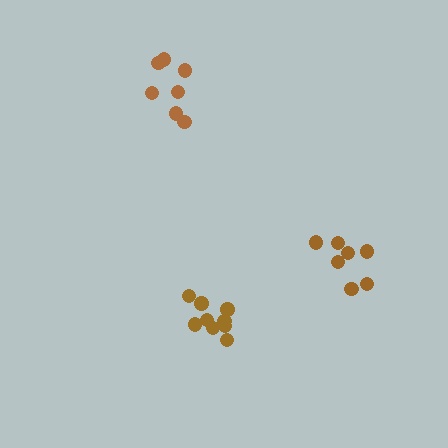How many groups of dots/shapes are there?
There are 3 groups.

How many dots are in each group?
Group 1: 7 dots, Group 2: 9 dots, Group 3: 7 dots (23 total).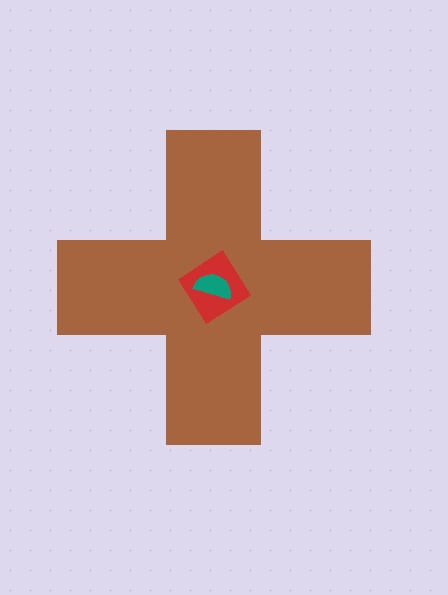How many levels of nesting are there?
3.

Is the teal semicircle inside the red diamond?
Yes.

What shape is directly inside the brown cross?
The red diamond.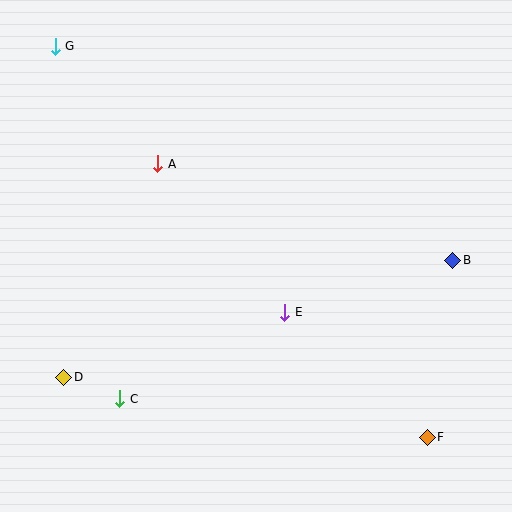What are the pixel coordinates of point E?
Point E is at (285, 313).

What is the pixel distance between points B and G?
The distance between B and G is 452 pixels.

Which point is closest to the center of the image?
Point E at (285, 313) is closest to the center.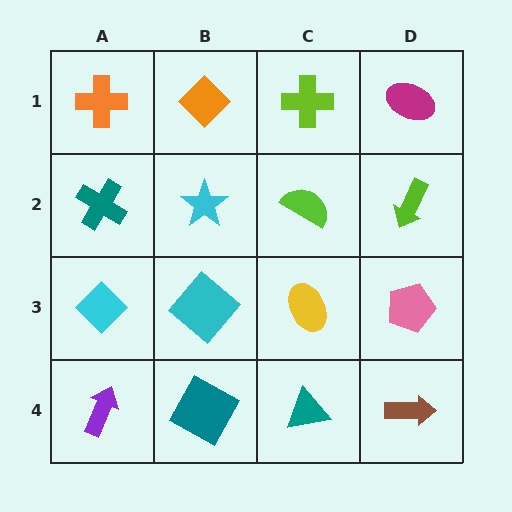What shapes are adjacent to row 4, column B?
A cyan diamond (row 3, column B), a purple arrow (row 4, column A), a teal triangle (row 4, column C).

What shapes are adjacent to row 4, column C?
A yellow ellipse (row 3, column C), a teal square (row 4, column B), a brown arrow (row 4, column D).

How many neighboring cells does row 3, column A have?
3.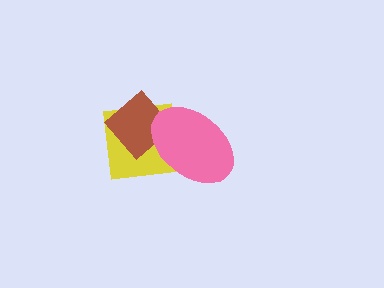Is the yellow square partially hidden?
Yes, it is partially covered by another shape.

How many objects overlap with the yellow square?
2 objects overlap with the yellow square.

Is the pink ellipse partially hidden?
No, no other shape covers it.